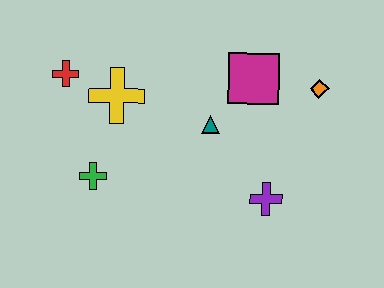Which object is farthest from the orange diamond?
The red cross is farthest from the orange diamond.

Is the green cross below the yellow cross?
Yes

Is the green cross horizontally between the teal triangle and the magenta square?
No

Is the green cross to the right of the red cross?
Yes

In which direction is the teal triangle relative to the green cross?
The teal triangle is to the right of the green cross.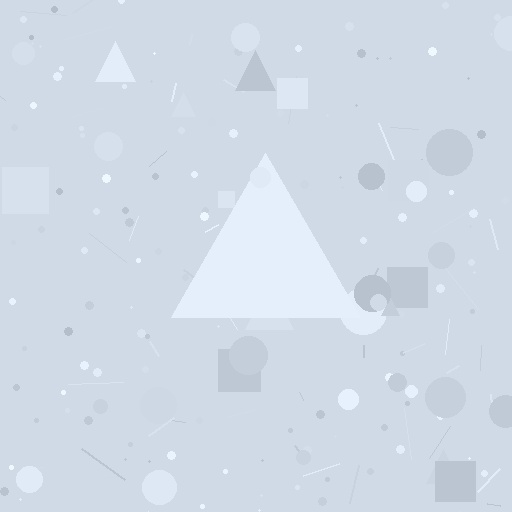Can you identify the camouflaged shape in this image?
The camouflaged shape is a triangle.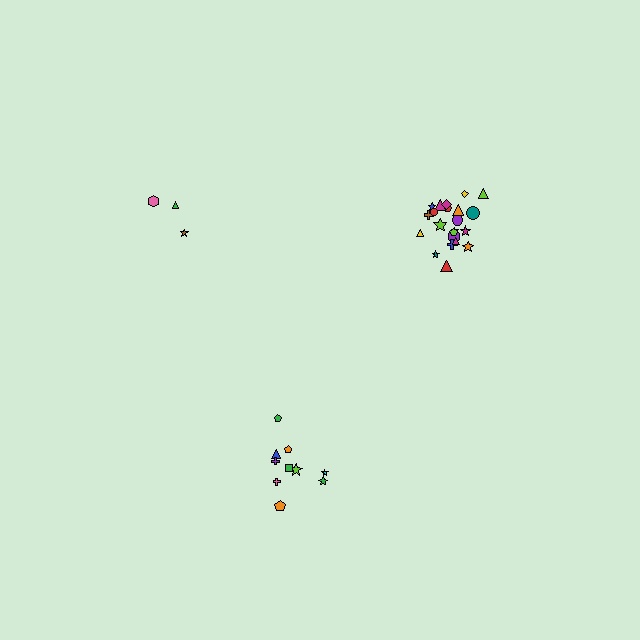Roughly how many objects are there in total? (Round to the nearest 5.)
Roughly 35 objects in total.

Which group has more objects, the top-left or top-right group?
The top-right group.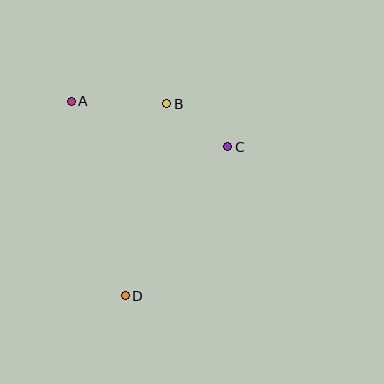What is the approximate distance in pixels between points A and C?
The distance between A and C is approximately 163 pixels.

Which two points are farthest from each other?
Points A and D are farthest from each other.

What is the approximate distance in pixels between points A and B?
The distance between A and B is approximately 95 pixels.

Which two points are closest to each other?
Points B and C are closest to each other.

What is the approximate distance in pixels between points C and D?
The distance between C and D is approximately 181 pixels.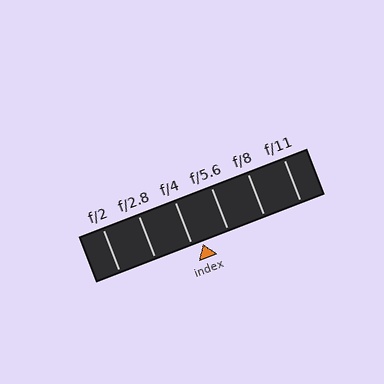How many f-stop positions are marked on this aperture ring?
There are 6 f-stop positions marked.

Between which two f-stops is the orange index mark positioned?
The index mark is between f/4 and f/5.6.